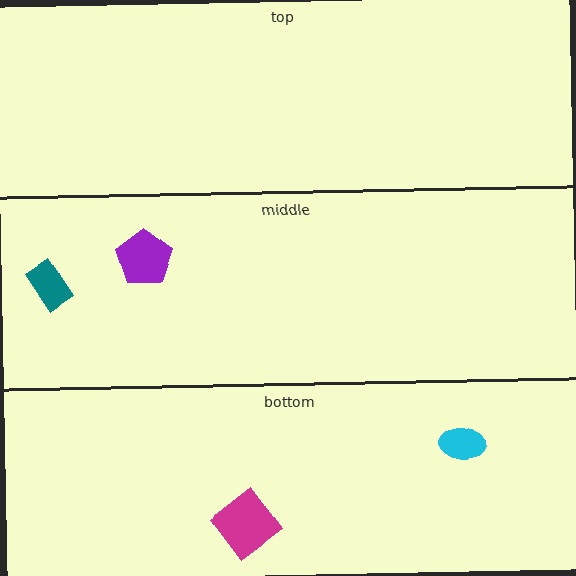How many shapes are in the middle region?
2.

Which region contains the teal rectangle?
The middle region.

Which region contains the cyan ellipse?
The bottom region.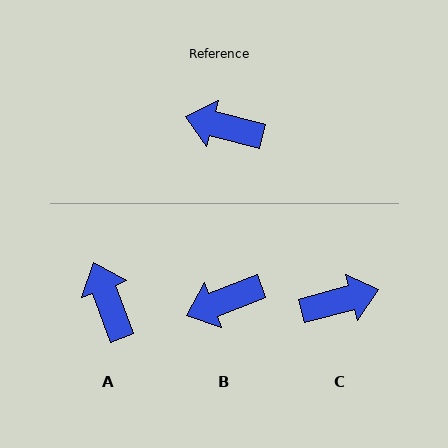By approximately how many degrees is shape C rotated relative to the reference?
Approximately 150 degrees clockwise.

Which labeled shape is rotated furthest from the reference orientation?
C, about 150 degrees away.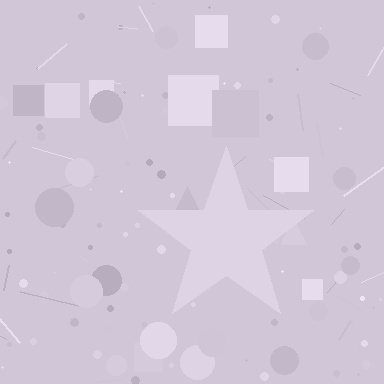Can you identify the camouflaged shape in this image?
The camouflaged shape is a star.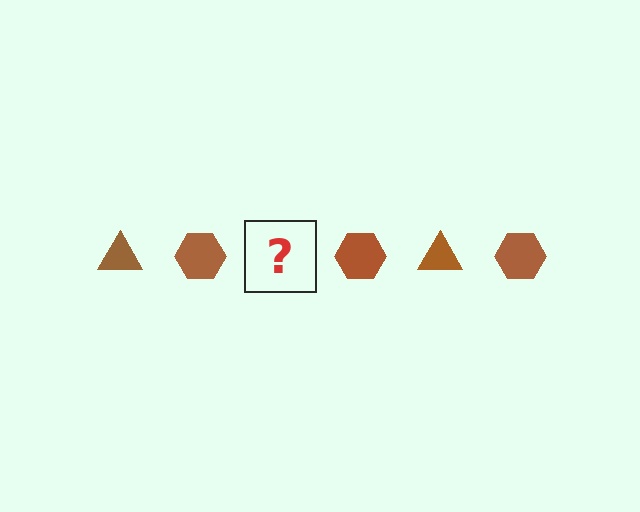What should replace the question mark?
The question mark should be replaced with a brown triangle.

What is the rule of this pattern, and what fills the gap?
The rule is that the pattern cycles through triangle, hexagon shapes in brown. The gap should be filled with a brown triangle.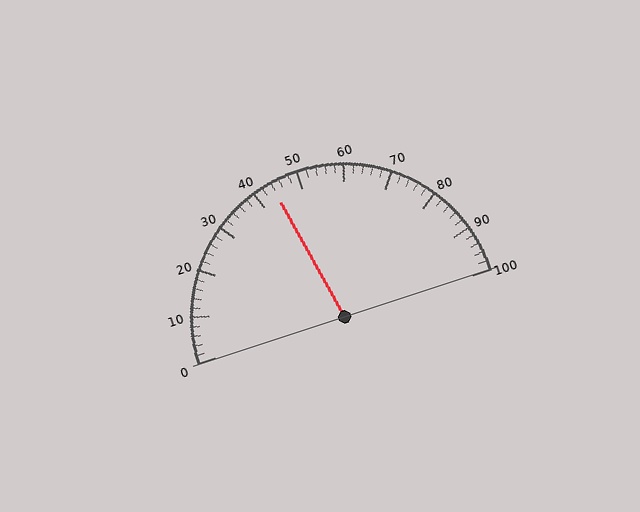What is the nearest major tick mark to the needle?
The nearest major tick mark is 40.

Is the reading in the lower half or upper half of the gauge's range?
The reading is in the lower half of the range (0 to 100).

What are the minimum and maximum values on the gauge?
The gauge ranges from 0 to 100.